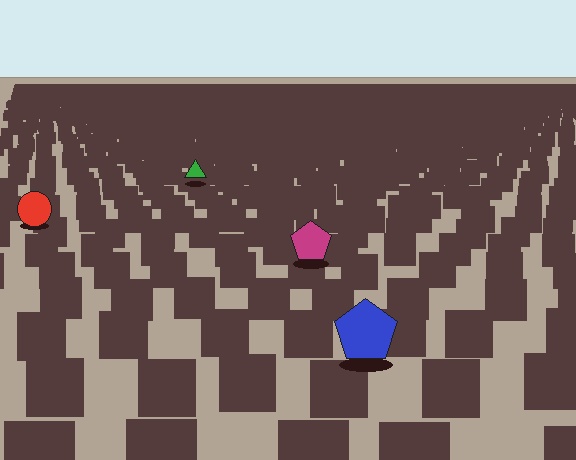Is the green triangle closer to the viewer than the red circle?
No. The red circle is closer — you can tell from the texture gradient: the ground texture is coarser near it.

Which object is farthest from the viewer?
The green triangle is farthest from the viewer. It appears smaller and the ground texture around it is denser.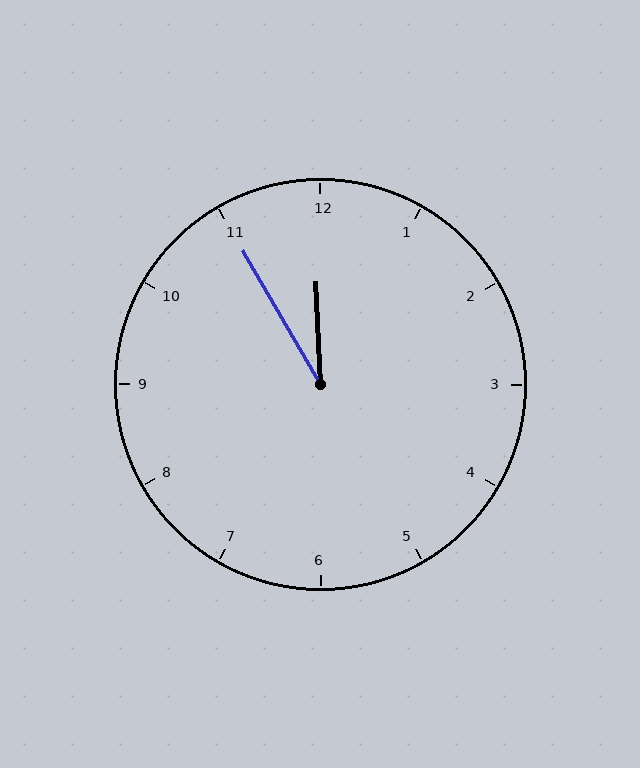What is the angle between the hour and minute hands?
Approximately 28 degrees.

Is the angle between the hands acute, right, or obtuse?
It is acute.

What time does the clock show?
11:55.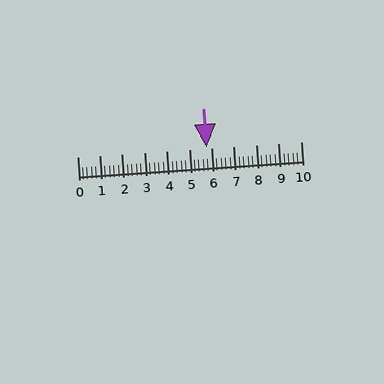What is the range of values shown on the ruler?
The ruler shows values from 0 to 10.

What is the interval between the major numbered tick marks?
The major tick marks are spaced 1 units apart.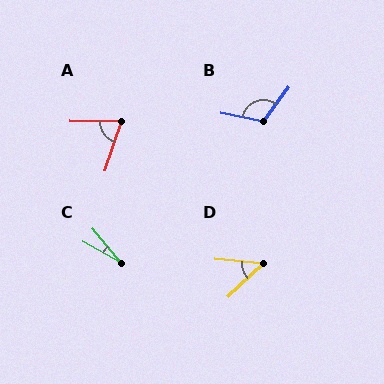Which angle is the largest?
B, at approximately 116 degrees.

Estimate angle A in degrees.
Approximately 72 degrees.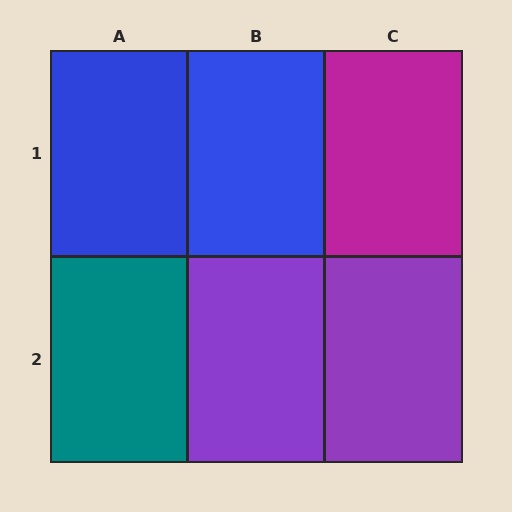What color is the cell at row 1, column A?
Blue.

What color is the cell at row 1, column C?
Magenta.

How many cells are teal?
1 cell is teal.